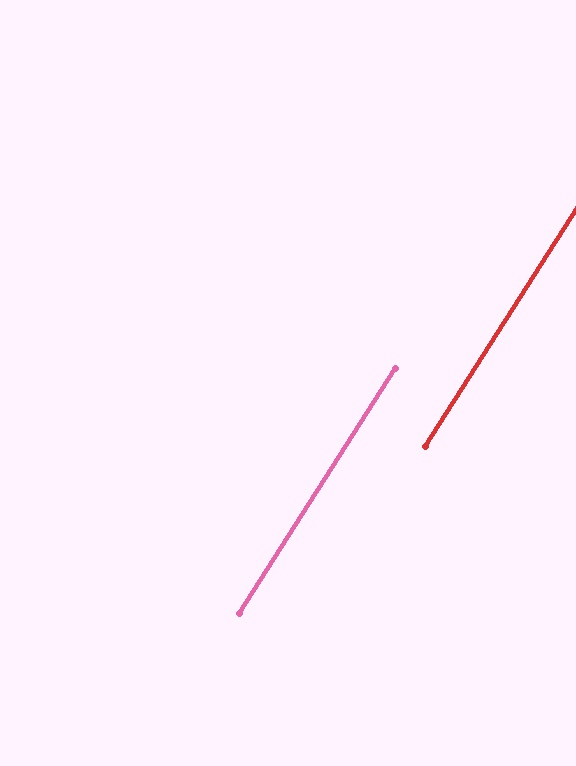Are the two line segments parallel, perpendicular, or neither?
Parallel — their directions differ by only 0.2°.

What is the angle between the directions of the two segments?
Approximately 0 degrees.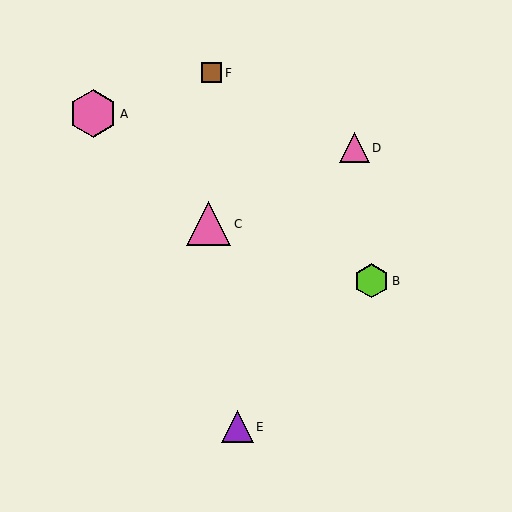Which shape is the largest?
The pink hexagon (labeled A) is the largest.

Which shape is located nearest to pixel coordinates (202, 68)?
The brown square (labeled F) at (212, 73) is nearest to that location.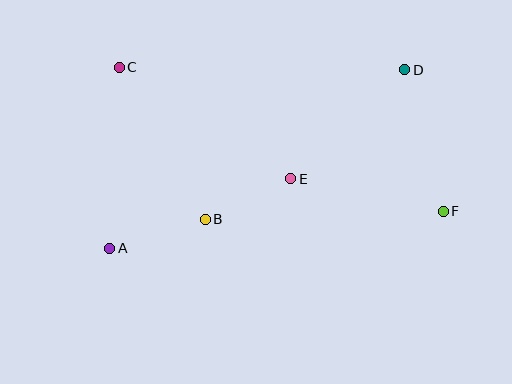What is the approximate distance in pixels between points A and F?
The distance between A and F is approximately 336 pixels.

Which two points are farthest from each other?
Points C and F are farthest from each other.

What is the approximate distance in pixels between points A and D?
The distance between A and D is approximately 345 pixels.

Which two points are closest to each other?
Points B and E are closest to each other.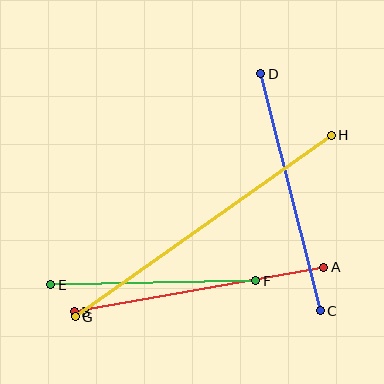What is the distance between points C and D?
The distance is approximately 244 pixels.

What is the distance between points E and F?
The distance is approximately 205 pixels.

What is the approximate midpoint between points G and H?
The midpoint is at approximately (203, 226) pixels.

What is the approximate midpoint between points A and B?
The midpoint is at approximately (199, 290) pixels.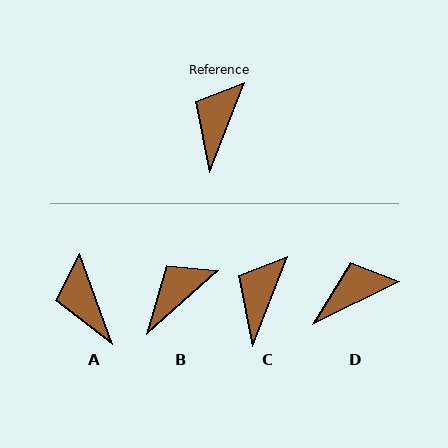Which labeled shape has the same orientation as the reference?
C.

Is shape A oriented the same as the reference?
No, it is off by about 41 degrees.